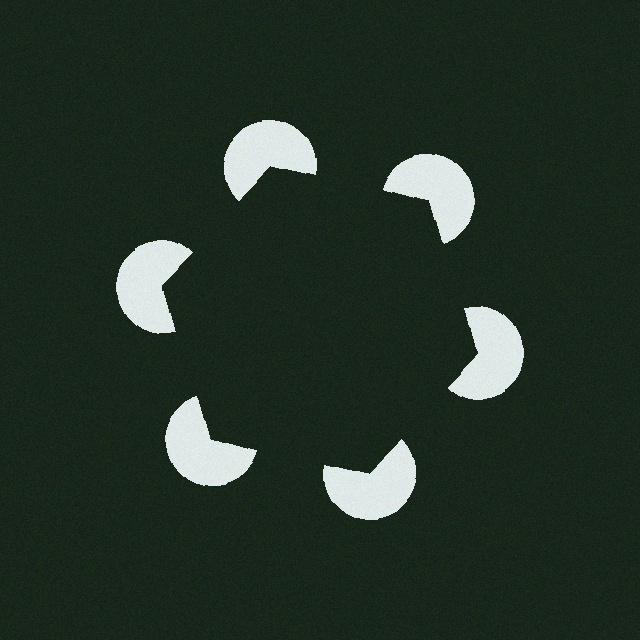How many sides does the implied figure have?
6 sides.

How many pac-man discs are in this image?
There are 6 — one at each vertex of the illusory hexagon.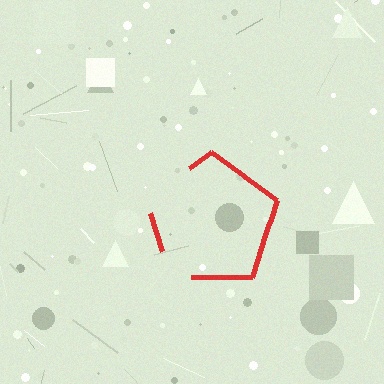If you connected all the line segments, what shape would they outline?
They would outline a pentagon.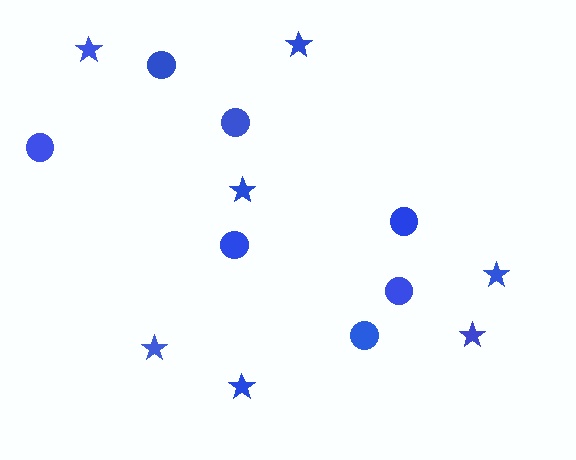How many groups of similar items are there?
There are 2 groups: one group of stars (7) and one group of circles (7).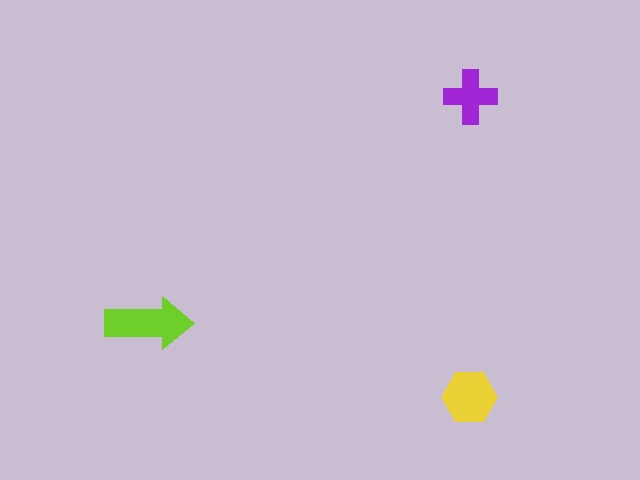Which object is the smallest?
The purple cross.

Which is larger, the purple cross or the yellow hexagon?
The yellow hexagon.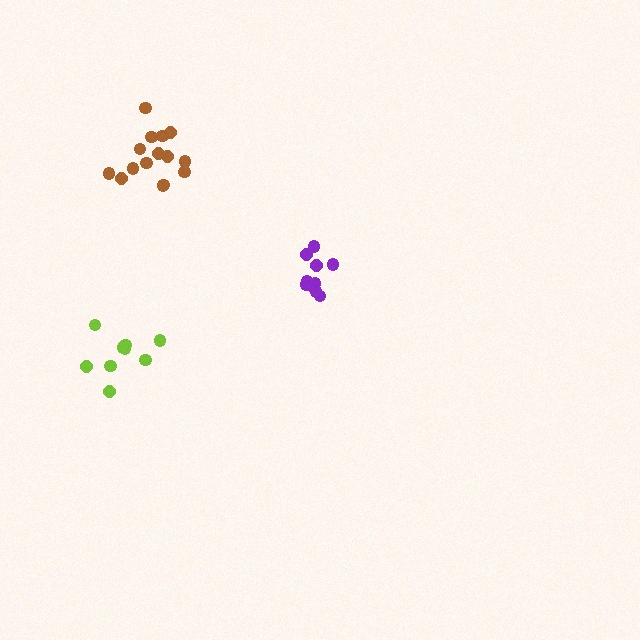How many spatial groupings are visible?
There are 3 spatial groupings.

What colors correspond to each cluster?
The clusters are colored: lime, brown, purple.